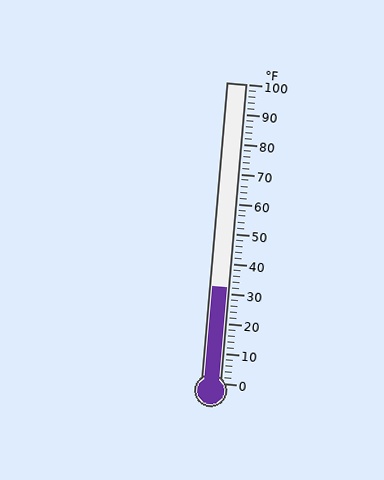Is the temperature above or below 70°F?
The temperature is below 70°F.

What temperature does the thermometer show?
The thermometer shows approximately 32°F.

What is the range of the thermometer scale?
The thermometer scale ranges from 0°F to 100°F.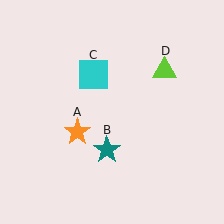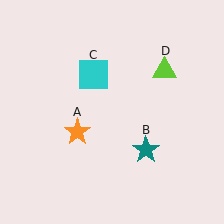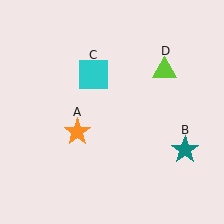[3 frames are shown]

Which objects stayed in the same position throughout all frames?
Orange star (object A) and cyan square (object C) and lime triangle (object D) remained stationary.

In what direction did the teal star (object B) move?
The teal star (object B) moved right.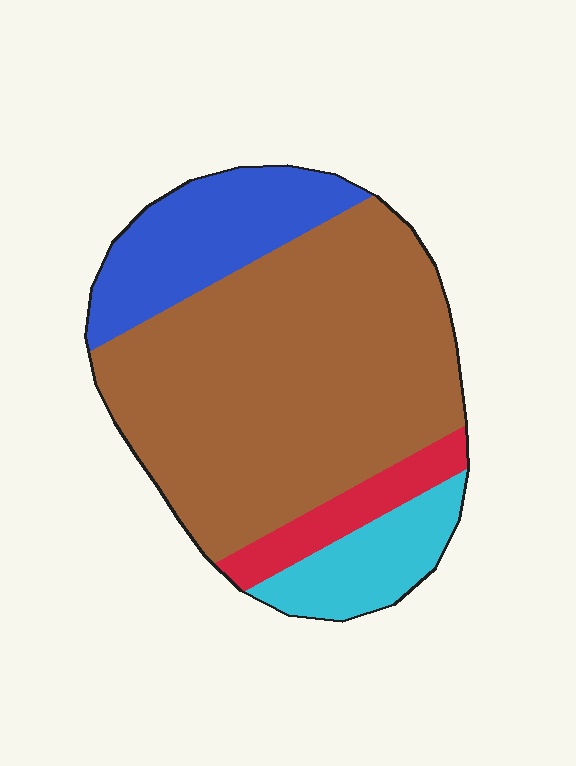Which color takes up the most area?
Brown, at roughly 65%.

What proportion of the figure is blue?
Blue covers about 20% of the figure.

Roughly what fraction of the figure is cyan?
Cyan covers around 10% of the figure.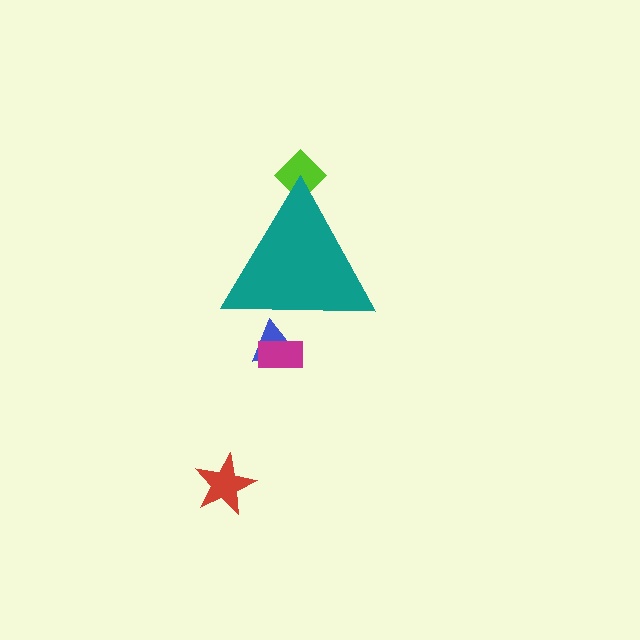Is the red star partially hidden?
No, the red star is fully visible.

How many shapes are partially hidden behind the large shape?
3 shapes are partially hidden.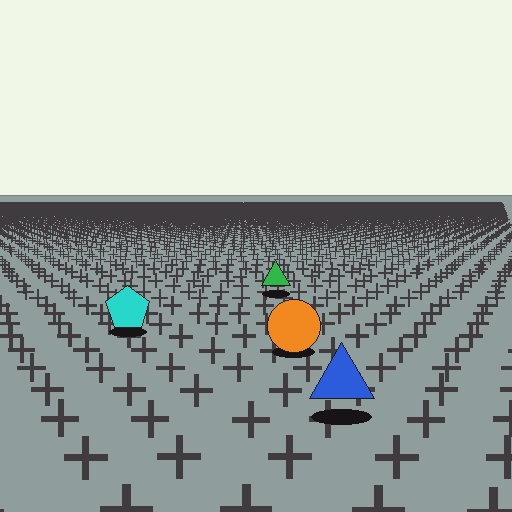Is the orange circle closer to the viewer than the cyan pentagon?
Yes. The orange circle is closer — you can tell from the texture gradient: the ground texture is coarser near it.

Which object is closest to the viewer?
The blue triangle is closest. The texture marks near it are larger and more spread out.